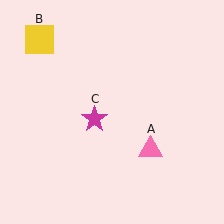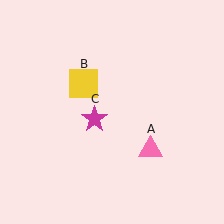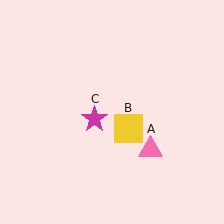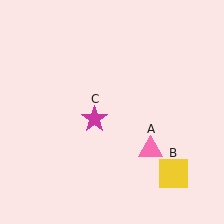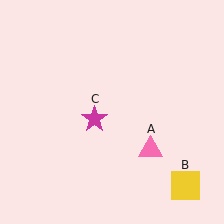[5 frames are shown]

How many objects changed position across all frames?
1 object changed position: yellow square (object B).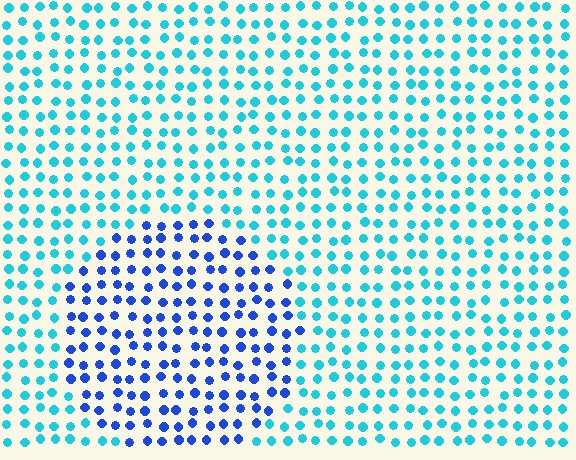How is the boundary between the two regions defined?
The boundary is defined purely by a slight shift in hue (about 42 degrees). Spacing, size, and orientation are identical on both sides.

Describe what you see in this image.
The image is filled with small cyan elements in a uniform arrangement. A circle-shaped region is visible where the elements are tinted to a slightly different hue, forming a subtle color boundary.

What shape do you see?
I see a circle.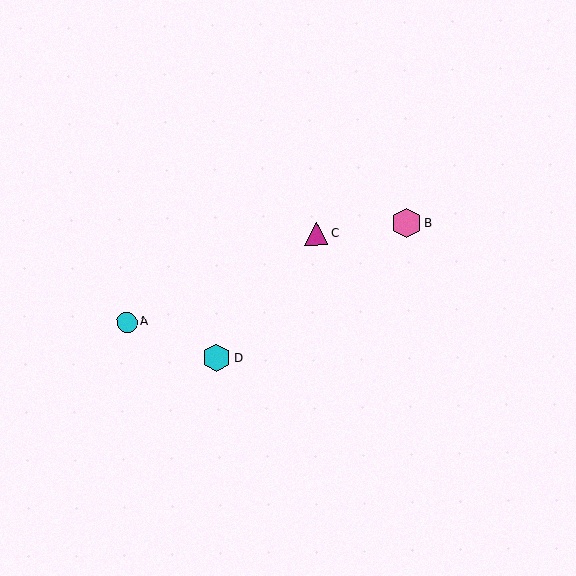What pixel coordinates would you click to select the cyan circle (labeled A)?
Click at (127, 322) to select the cyan circle A.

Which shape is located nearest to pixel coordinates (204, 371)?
The cyan hexagon (labeled D) at (217, 358) is nearest to that location.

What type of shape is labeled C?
Shape C is a magenta triangle.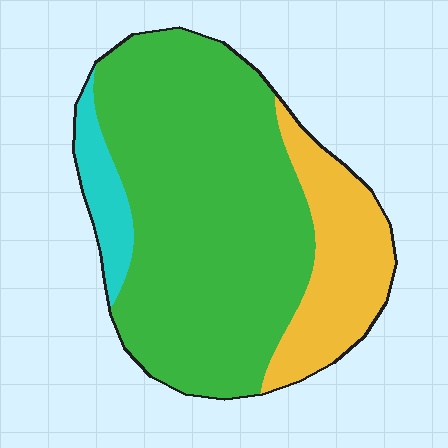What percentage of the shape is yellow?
Yellow covers around 20% of the shape.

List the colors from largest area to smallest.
From largest to smallest: green, yellow, cyan.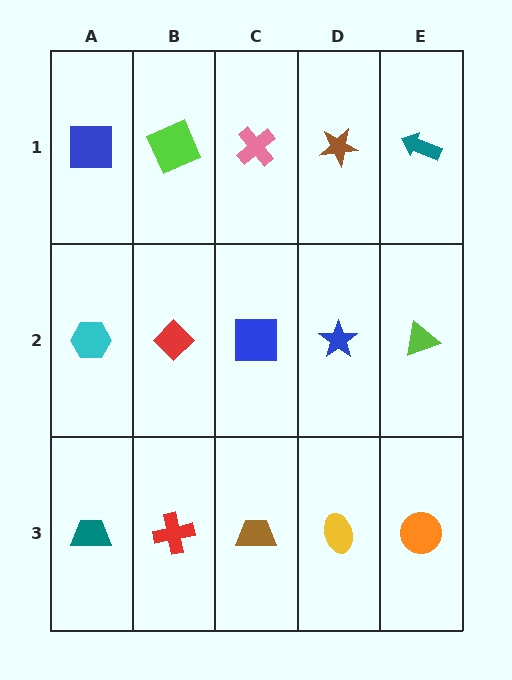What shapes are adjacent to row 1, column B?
A red diamond (row 2, column B), a blue square (row 1, column A), a pink cross (row 1, column C).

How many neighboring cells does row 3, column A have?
2.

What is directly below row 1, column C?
A blue square.